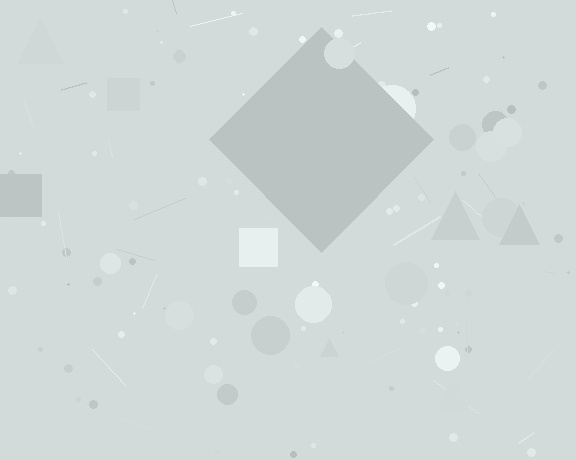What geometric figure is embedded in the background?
A diamond is embedded in the background.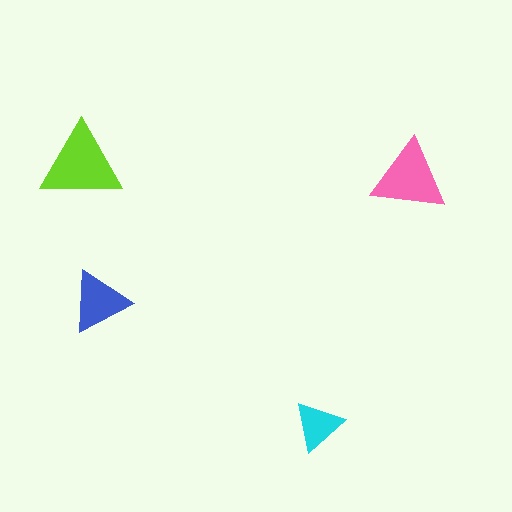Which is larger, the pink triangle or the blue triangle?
The pink one.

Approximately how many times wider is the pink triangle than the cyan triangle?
About 1.5 times wider.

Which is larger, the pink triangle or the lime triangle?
The lime one.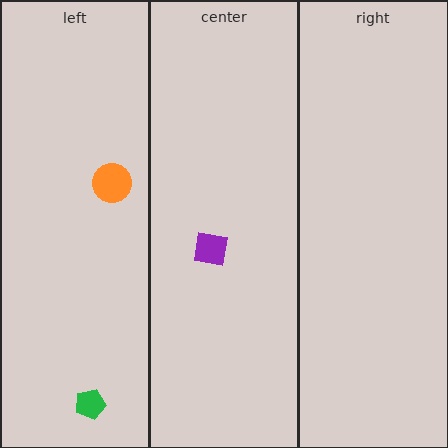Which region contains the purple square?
The center region.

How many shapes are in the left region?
2.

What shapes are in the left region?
The green pentagon, the orange circle.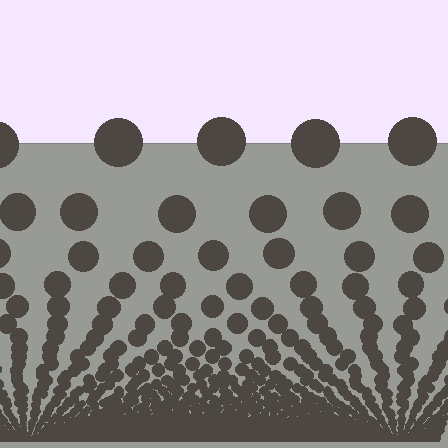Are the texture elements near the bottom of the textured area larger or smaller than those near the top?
Smaller. The gradient is inverted — elements near the bottom are smaller and denser.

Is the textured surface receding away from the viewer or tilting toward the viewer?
The surface appears to tilt toward the viewer. Texture elements get larger and sparser toward the top.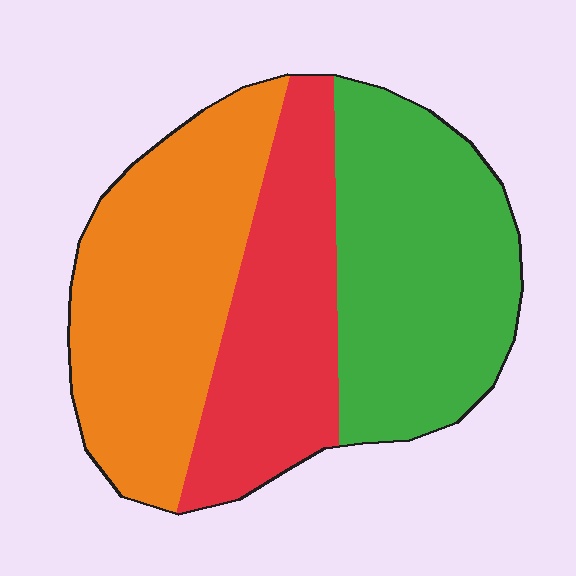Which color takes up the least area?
Red, at roughly 25%.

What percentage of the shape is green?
Green covers roughly 35% of the shape.